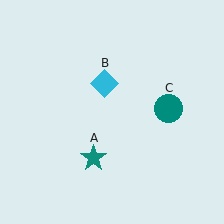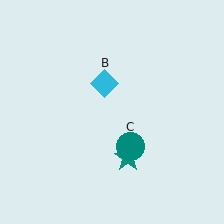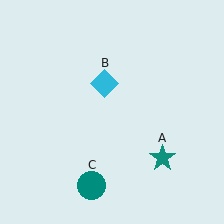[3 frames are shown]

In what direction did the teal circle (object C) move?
The teal circle (object C) moved down and to the left.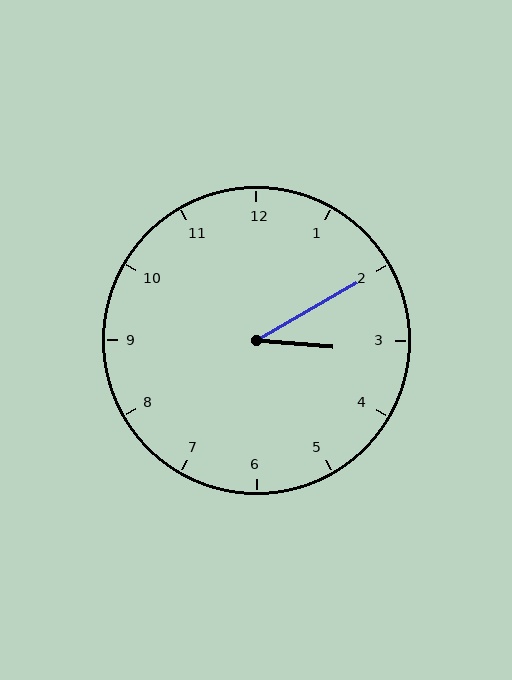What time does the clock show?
3:10.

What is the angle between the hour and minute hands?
Approximately 35 degrees.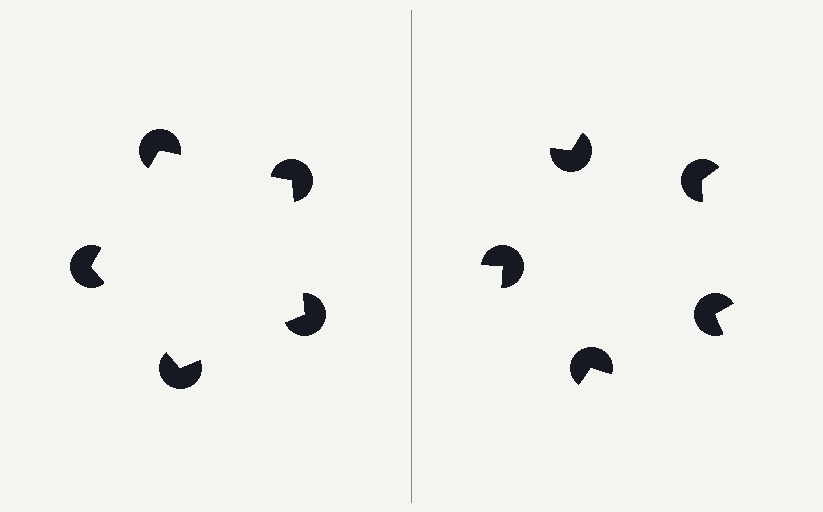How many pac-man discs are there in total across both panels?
10 — 5 on each side.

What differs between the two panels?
The pac-man discs are positioned identically on both sides; only the wedge orientations differ. On the left they align to a pentagon; on the right they are misaligned.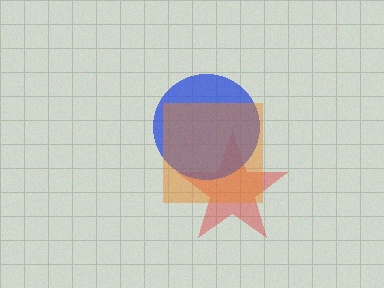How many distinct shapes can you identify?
There are 3 distinct shapes: a red star, a blue circle, an orange square.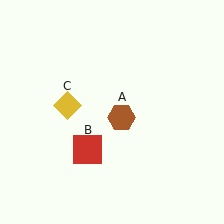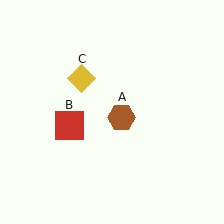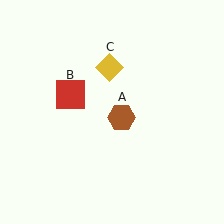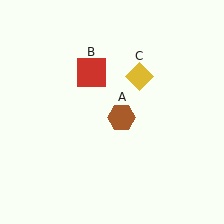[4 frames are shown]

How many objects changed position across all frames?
2 objects changed position: red square (object B), yellow diamond (object C).